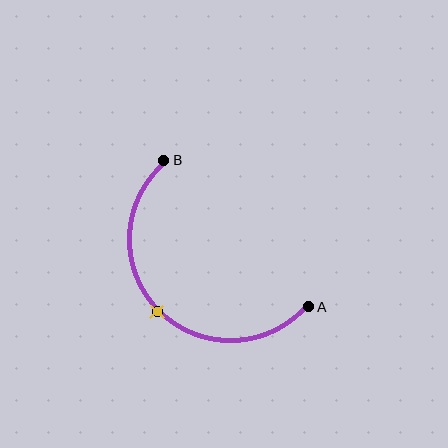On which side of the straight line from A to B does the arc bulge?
The arc bulges below and to the left of the straight line connecting A and B.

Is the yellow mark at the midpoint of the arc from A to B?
Yes. The yellow mark lies on the arc at equal arc-length from both A and B — it is the arc midpoint.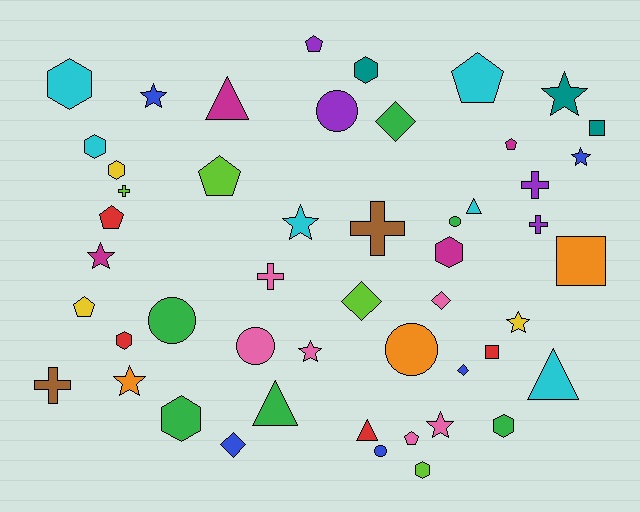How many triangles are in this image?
There are 5 triangles.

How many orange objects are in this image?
There are 3 orange objects.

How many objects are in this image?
There are 50 objects.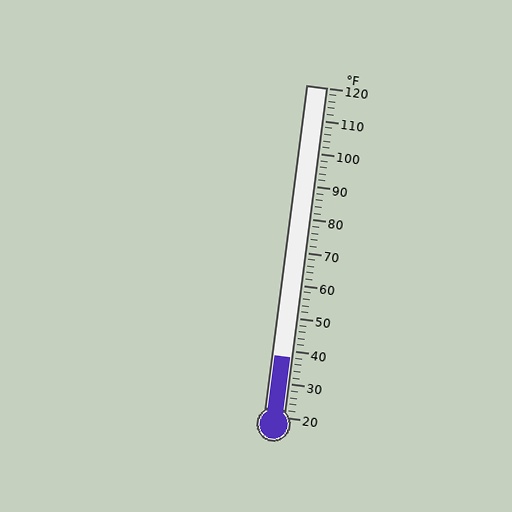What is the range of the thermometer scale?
The thermometer scale ranges from 20°F to 120°F.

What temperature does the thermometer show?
The thermometer shows approximately 38°F.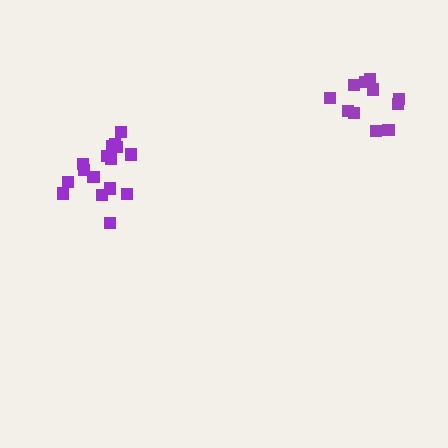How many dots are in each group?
Group 1: 11 dots, Group 2: 16 dots (27 total).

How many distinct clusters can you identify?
There are 2 distinct clusters.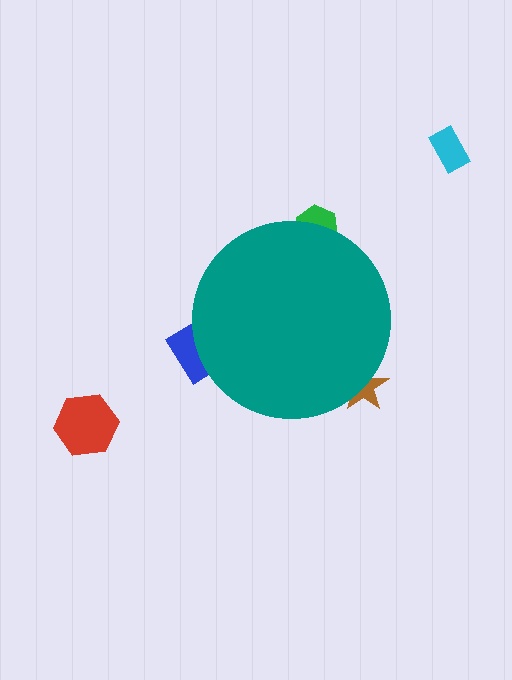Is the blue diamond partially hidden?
Yes, the blue diamond is partially hidden behind the teal circle.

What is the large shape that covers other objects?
A teal circle.